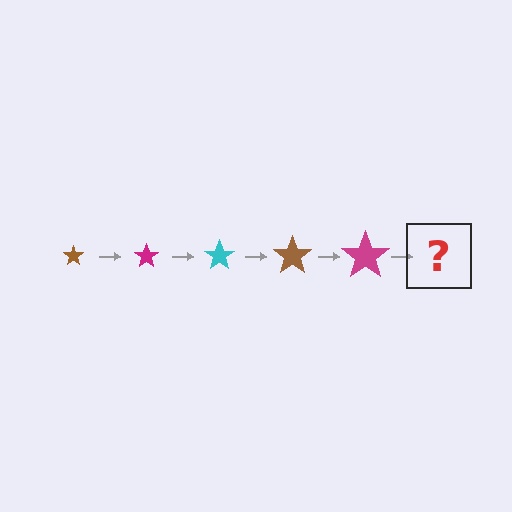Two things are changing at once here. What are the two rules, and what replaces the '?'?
The two rules are that the star grows larger each step and the color cycles through brown, magenta, and cyan. The '?' should be a cyan star, larger than the previous one.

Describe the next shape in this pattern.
It should be a cyan star, larger than the previous one.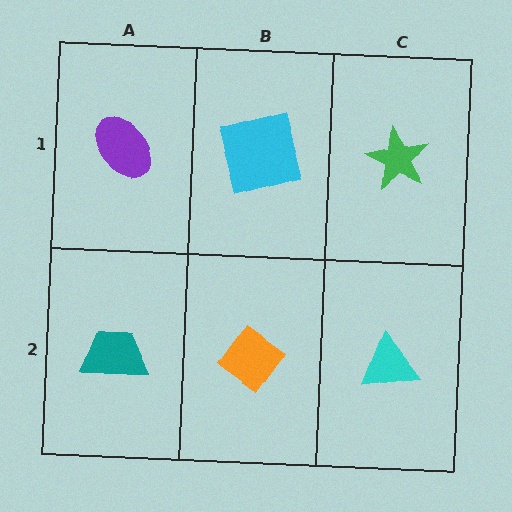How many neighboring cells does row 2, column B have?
3.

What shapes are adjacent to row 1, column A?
A teal trapezoid (row 2, column A), a cyan square (row 1, column B).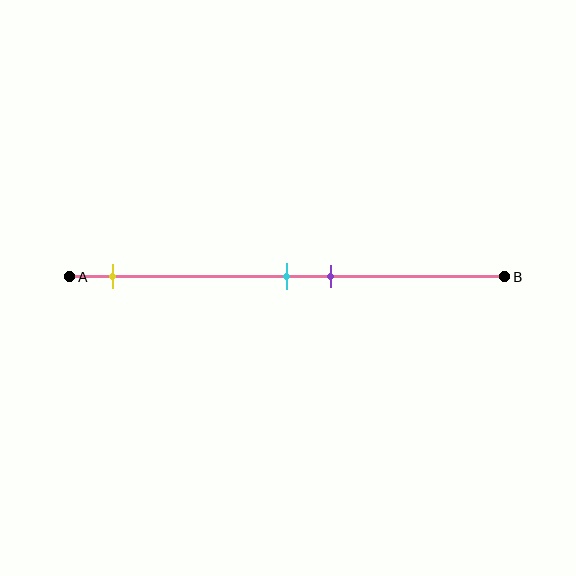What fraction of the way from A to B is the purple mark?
The purple mark is approximately 60% (0.6) of the way from A to B.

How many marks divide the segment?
There are 3 marks dividing the segment.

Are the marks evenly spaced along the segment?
No, the marks are not evenly spaced.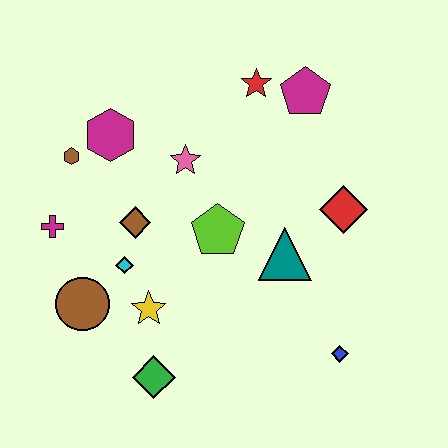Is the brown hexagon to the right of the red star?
No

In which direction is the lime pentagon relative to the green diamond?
The lime pentagon is above the green diamond.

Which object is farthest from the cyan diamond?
The magenta pentagon is farthest from the cyan diamond.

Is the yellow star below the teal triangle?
Yes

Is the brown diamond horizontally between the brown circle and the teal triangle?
Yes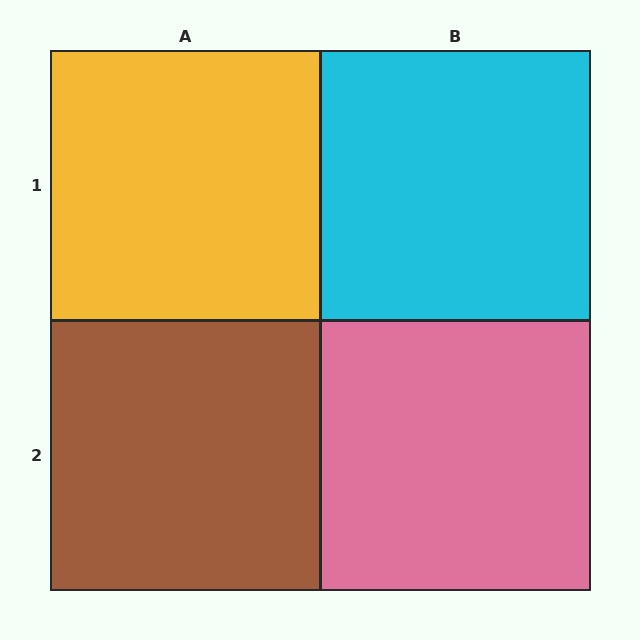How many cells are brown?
1 cell is brown.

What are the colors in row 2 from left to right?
Brown, pink.